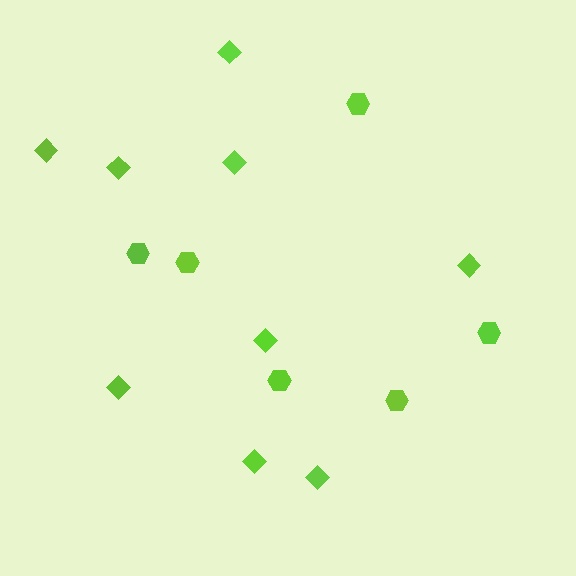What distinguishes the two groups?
There are 2 groups: one group of hexagons (6) and one group of diamonds (9).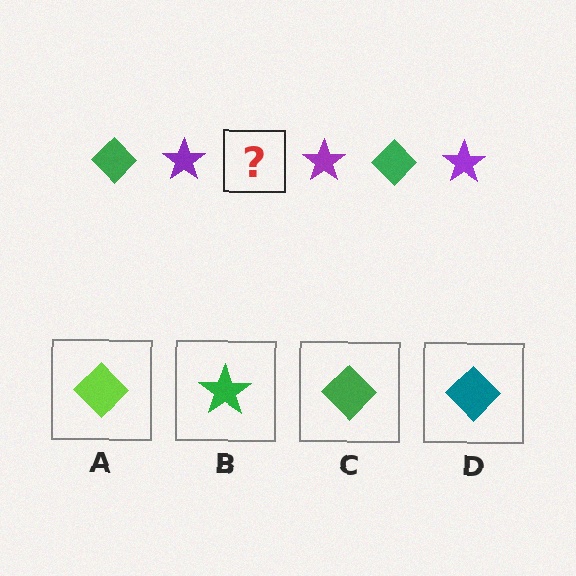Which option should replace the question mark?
Option C.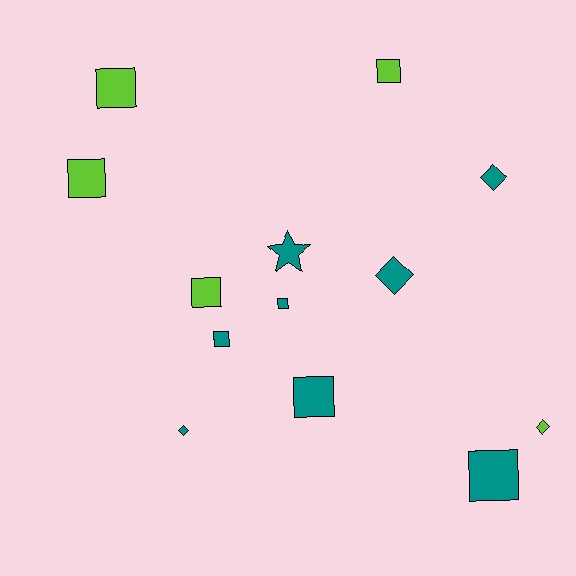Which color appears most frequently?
Teal, with 8 objects.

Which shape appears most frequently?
Square, with 8 objects.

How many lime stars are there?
There are no lime stars.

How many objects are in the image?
There are 13 objects.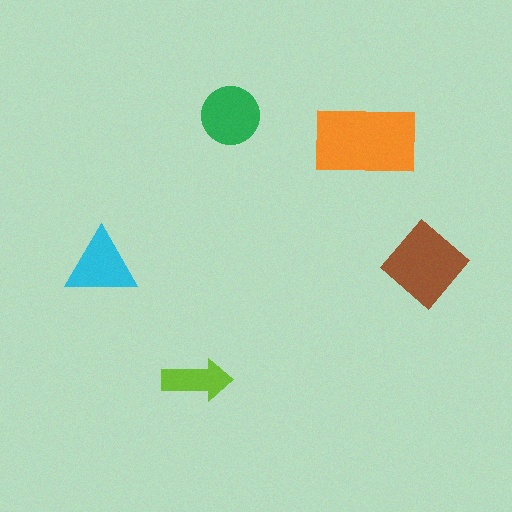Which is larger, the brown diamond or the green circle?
The brown diamond.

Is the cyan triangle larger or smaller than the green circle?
Smaller.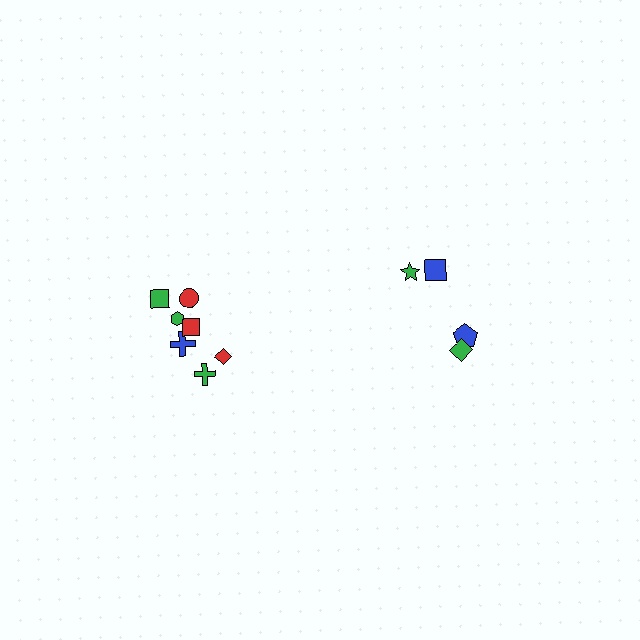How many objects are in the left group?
There are 7 objects.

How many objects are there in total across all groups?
There are 11 objects.